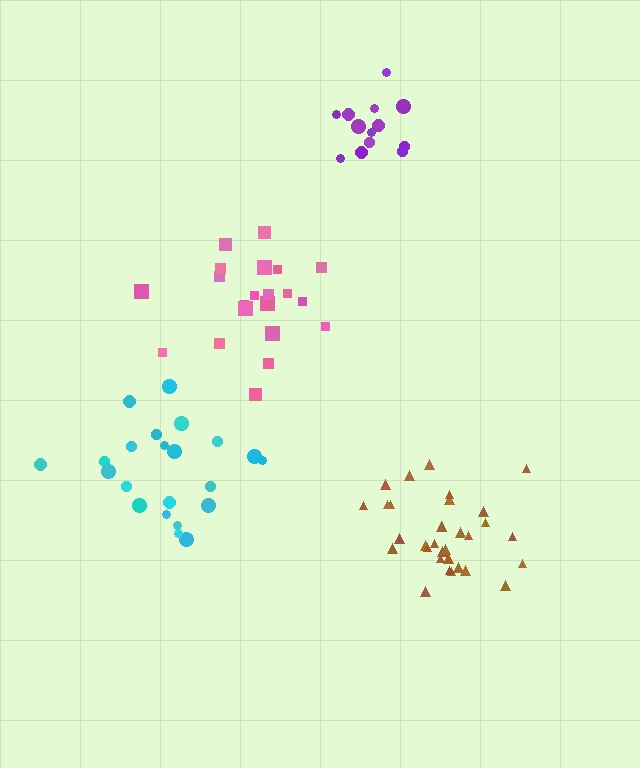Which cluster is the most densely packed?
Purple.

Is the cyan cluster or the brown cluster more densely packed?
Brown.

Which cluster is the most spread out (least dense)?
Cyan.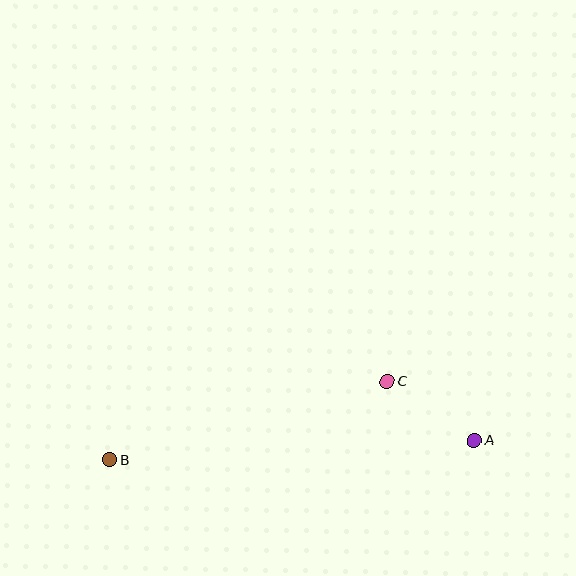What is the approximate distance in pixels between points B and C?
The distance between B and C is approximately 288 pixels.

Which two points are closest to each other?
Points A and C are closest to each other.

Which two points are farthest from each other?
Points A and B are farthest from each other.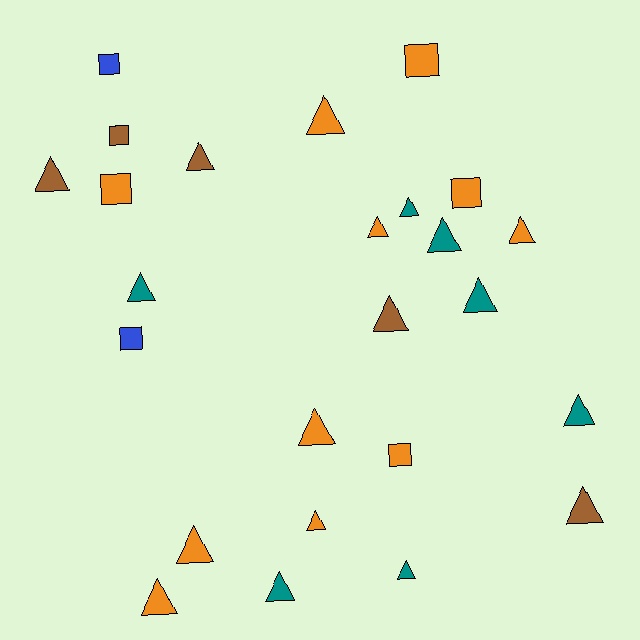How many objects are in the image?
There are 25 objects.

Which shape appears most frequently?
Triangle, with 18 objects.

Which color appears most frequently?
Orange, with 11 objects.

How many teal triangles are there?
There are 7 teal triangles.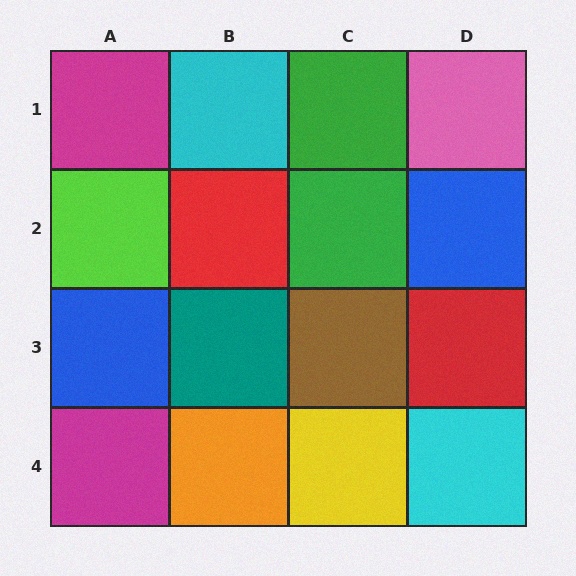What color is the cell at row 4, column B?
Orange.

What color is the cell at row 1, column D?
Pink.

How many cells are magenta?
2 cells are magenta.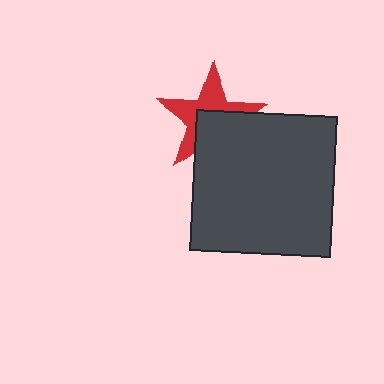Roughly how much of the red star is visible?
About half of it is visible (roughly 54%).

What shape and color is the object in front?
The object in front is a dark gray square.